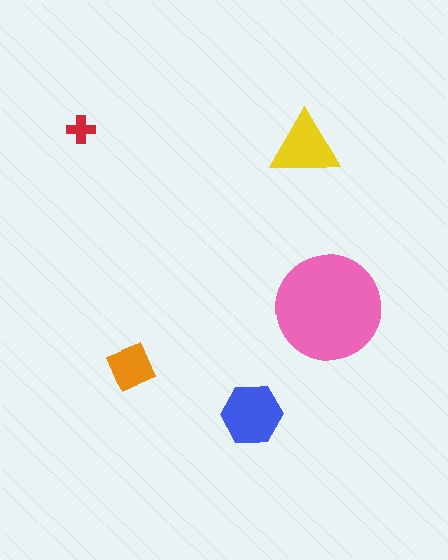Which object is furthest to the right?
The pink circle is rightmost.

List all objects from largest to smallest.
The pink circle, the blue hexagon, the yellow triangle, the orange diamond, the red cross.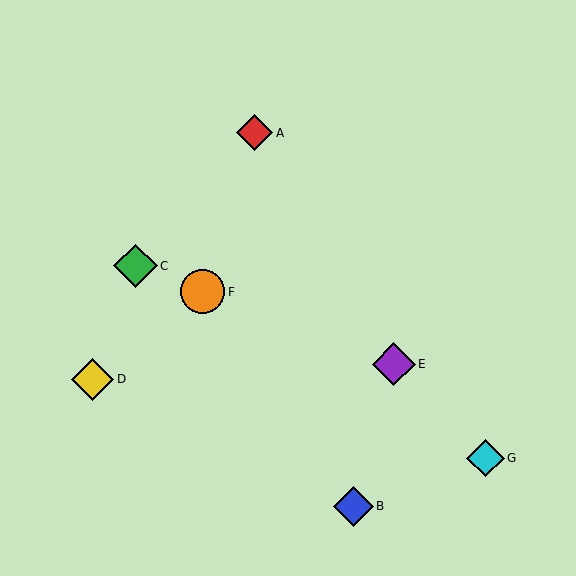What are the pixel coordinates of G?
Object G is at (486, 458).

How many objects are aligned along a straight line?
3 objects (C, E, F) are aligned along a straight line.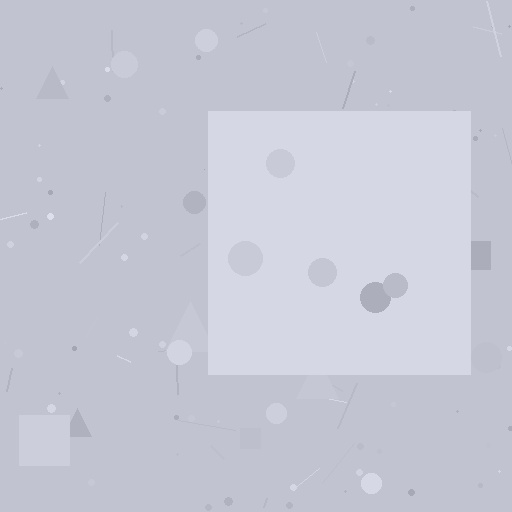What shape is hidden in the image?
A square is hidden in the image.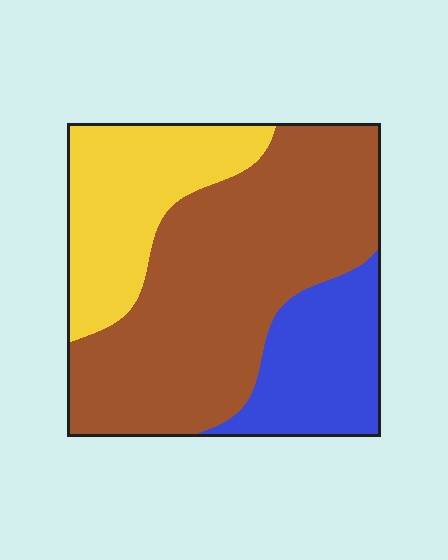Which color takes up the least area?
Blue, at roughly 20%.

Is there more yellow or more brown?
Brown.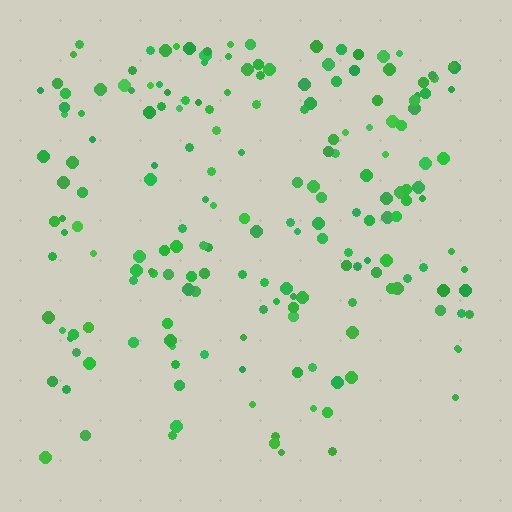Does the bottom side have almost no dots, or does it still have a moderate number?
Still a moderate number, just noticeably fewer than the top.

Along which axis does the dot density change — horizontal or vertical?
Vertical.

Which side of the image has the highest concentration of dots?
The top.